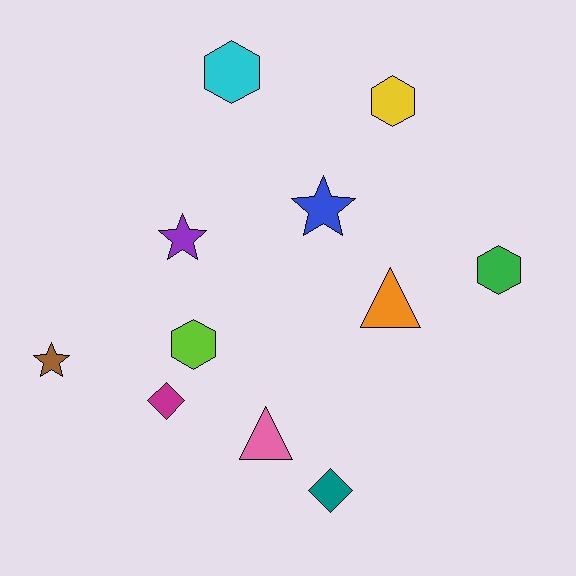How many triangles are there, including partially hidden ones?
There are 2 triangles.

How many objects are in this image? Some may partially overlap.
There are 11 objects.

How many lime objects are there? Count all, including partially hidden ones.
There is 1 lime object.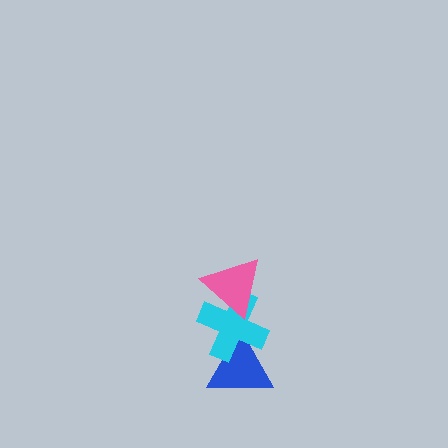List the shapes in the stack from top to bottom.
From top to bottom: the pink triangle, the cyan cross, the blue triangle.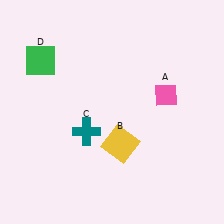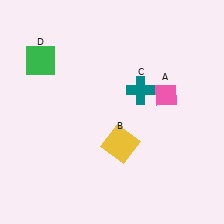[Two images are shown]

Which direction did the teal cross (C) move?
The teal cross (C) moved right.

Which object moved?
The teal cross (C) moved right.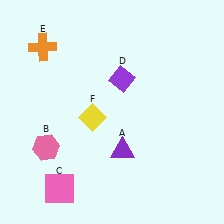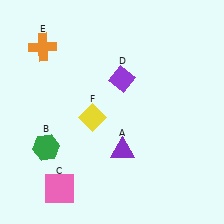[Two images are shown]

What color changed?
The hexagon (B) changed from pink in Image 1 to green in Image 2.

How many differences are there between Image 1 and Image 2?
There is 1 difference between the two images.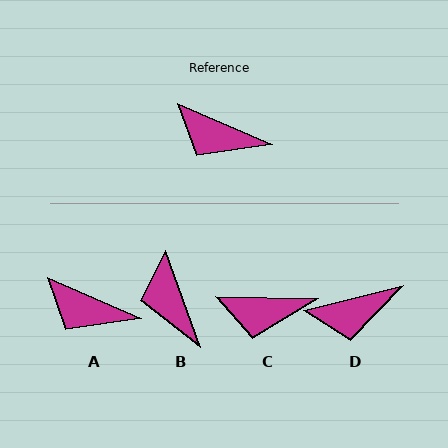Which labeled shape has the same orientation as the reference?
A.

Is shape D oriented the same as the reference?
No, it is off by about 38 degrees.